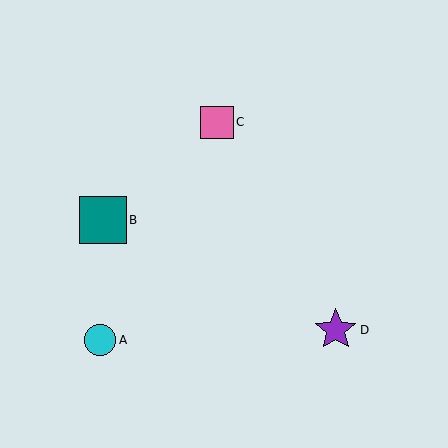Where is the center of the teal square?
The center of the teal square is at (103, 220).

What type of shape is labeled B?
Shape B is a teal square.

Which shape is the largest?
The teal square (labeled B) is the largest.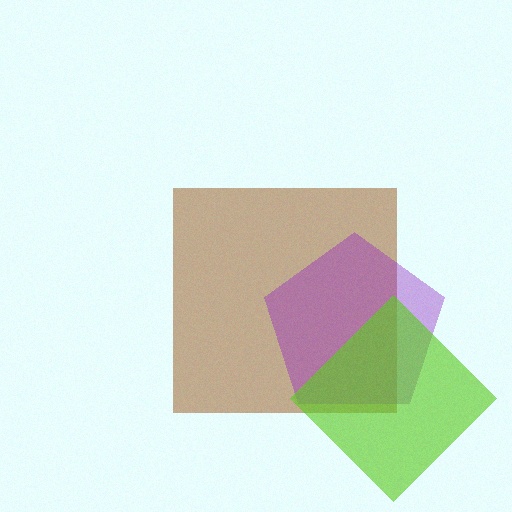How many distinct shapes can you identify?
There are 3 distinct shapes: a brown square, a purple pentagon, a lime diamond.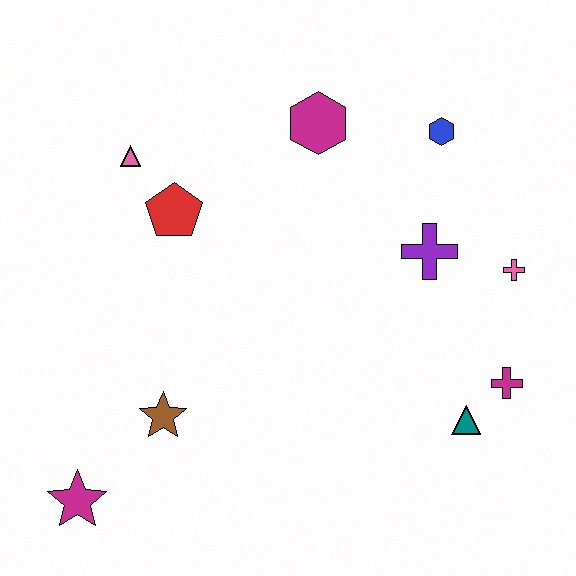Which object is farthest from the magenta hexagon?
The magenta star is farthest from the magenta hexagon.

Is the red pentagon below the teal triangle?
No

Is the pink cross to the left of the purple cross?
No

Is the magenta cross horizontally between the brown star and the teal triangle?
No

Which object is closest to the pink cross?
The purple cross is closest to the pink cross.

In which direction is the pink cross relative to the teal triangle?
The pink cross is above the teal triangle.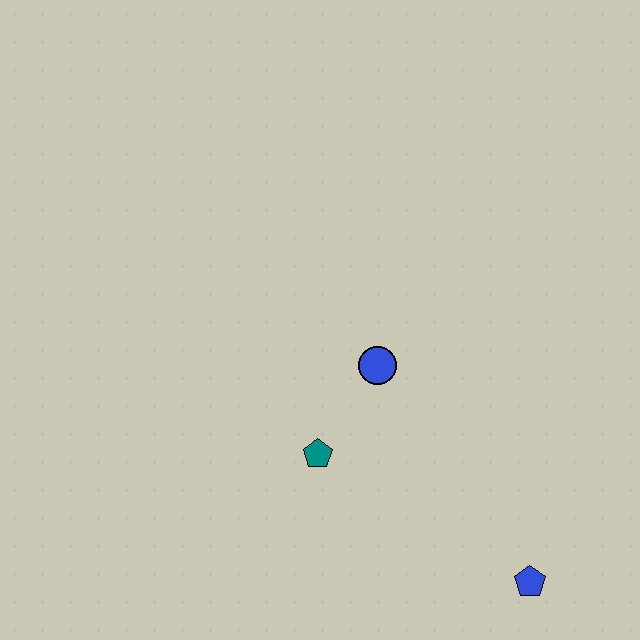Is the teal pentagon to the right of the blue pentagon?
No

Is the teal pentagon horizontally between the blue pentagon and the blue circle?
No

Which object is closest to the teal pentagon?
The blue circle is closest to the teal pentagon.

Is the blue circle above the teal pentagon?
Yes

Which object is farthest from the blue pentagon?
The blue circle is farthest from the blue pentagon.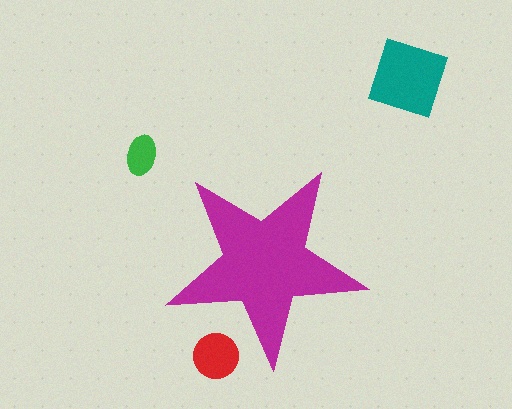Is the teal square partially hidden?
No, the teal square is fully visible.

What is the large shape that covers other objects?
A magenta star.